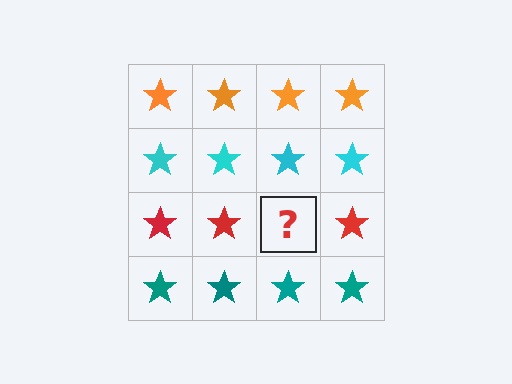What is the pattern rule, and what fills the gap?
The rule is that each row has a consistent color. The gap should be filled with a red star.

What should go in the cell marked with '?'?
The missing cell should contain a red star.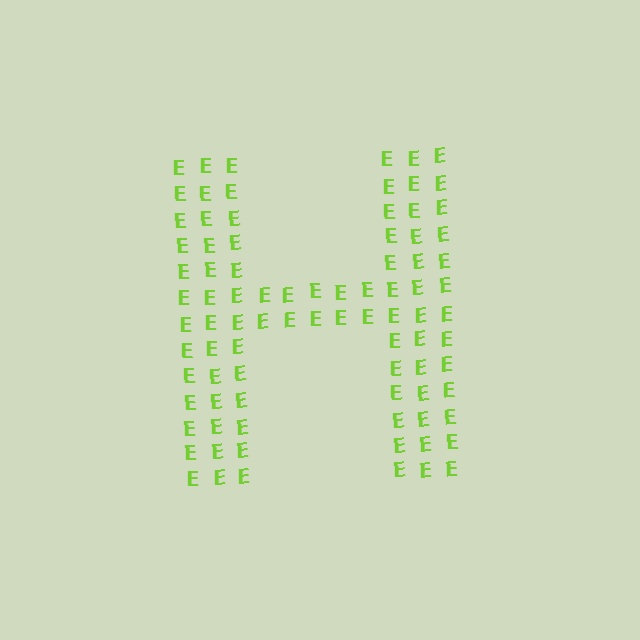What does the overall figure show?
The overall figure shows the letter H.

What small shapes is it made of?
It is made of small letter E's.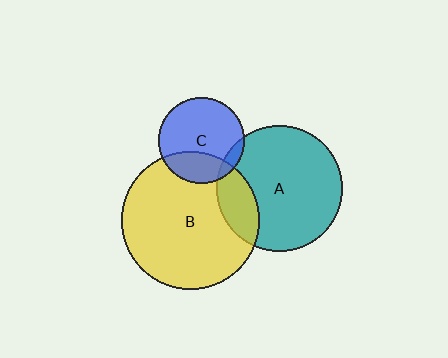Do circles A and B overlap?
Yes.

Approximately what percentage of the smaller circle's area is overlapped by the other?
Approximately 20%.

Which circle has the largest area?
Circle B (yellow).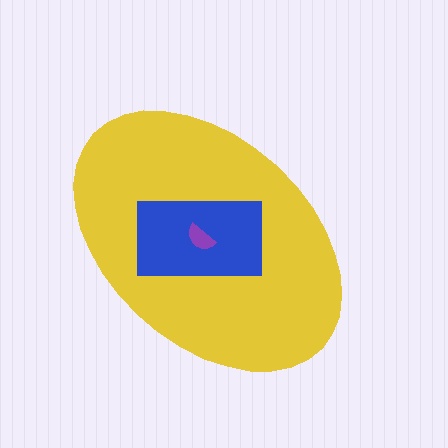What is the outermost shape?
The yellow ellipse.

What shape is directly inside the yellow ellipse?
The blue rectangle.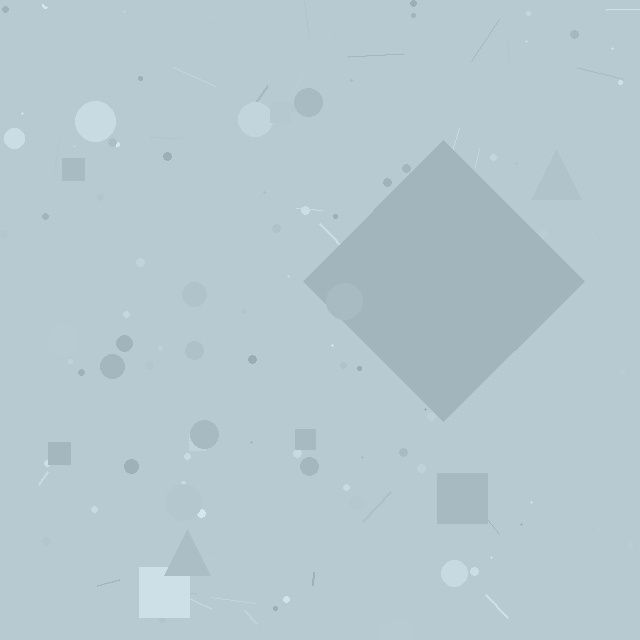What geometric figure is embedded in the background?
A diamond is embedded in the background.